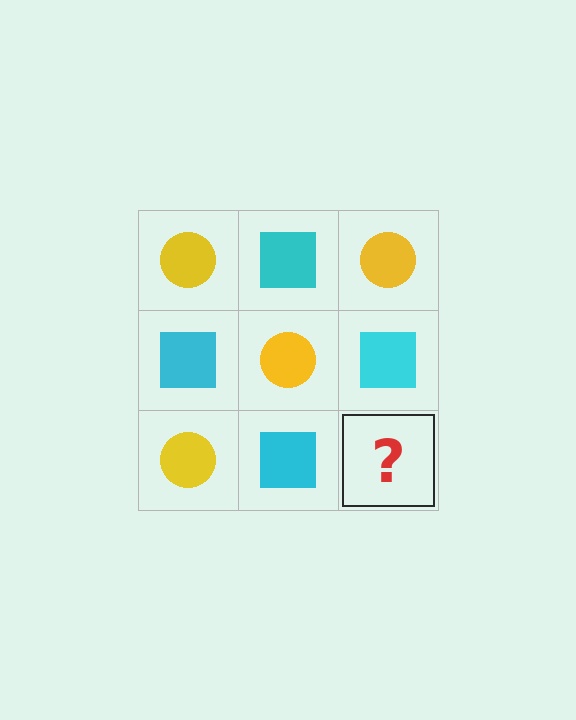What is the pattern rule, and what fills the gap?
The rule is that it alternates yellow circle and cyan square in a checkerboard pattern. The gap should be filled with a yellow circle.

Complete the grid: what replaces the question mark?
The question mark should be replaced with a yellow circle.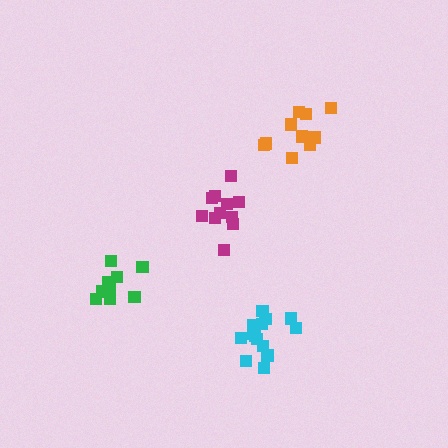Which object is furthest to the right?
The orange cluster is rightmost.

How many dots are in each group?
Group 1: 14 dots, Group 2: 11 dots, Group 3: 9 dots, Group 4: 10 dots (44 total).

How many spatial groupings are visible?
There are 4 spatial groupings.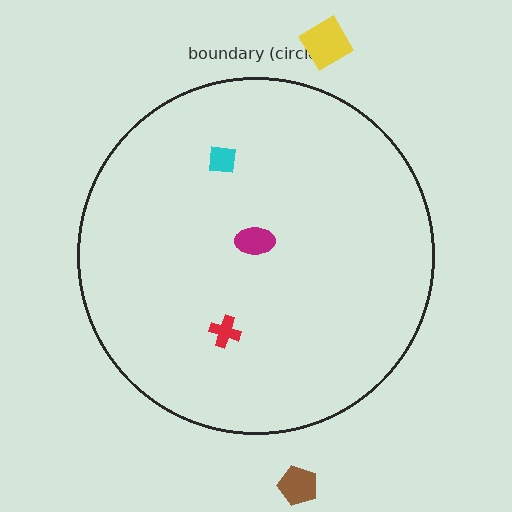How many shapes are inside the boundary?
3 inside, 2 outside.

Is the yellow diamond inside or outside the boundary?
Outside.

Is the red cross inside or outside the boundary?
Inside.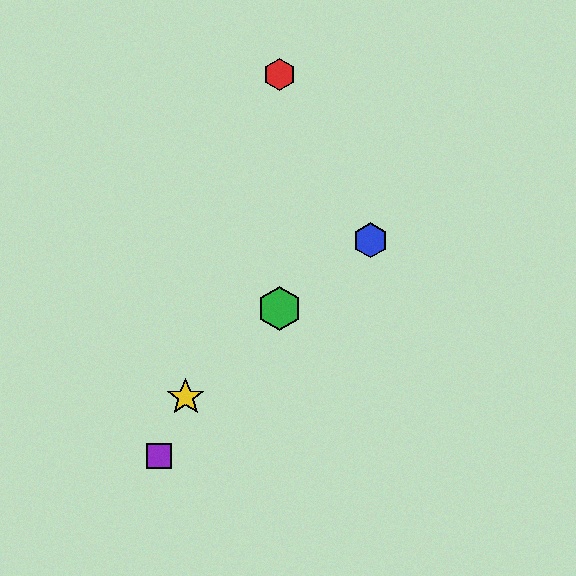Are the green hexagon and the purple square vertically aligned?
No, the green hexagon is at x≈279 and the purple square is at x≈159.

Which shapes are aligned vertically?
The red hexagon, the green hexagon are aligned vertically.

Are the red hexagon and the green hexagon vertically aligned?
Yes, both are at x≈279.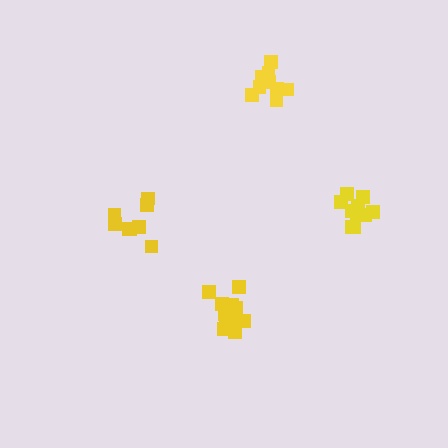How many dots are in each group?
Group 1: 12 dots, Group 2: 12 dots, Group 3: 8 dots, Group 4: 9 dots (41 total).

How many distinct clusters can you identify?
There are 4 distinct clusters.